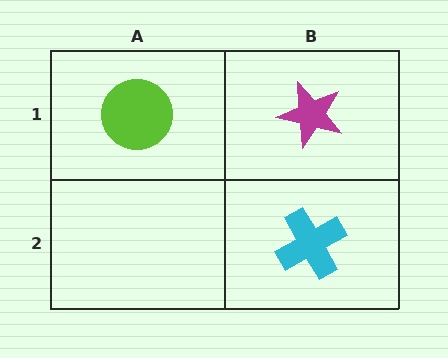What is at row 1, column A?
A lime circle.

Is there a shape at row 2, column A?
No, that cell is empty.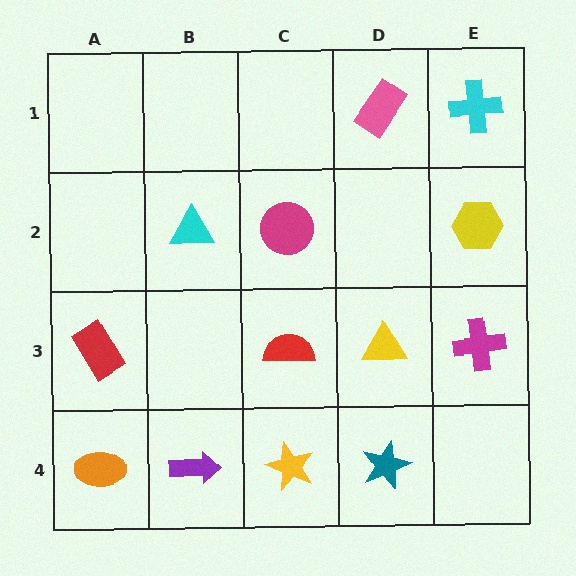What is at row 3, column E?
A magenta cross.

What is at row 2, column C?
A magenta circle.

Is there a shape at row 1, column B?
No, that cell is empty.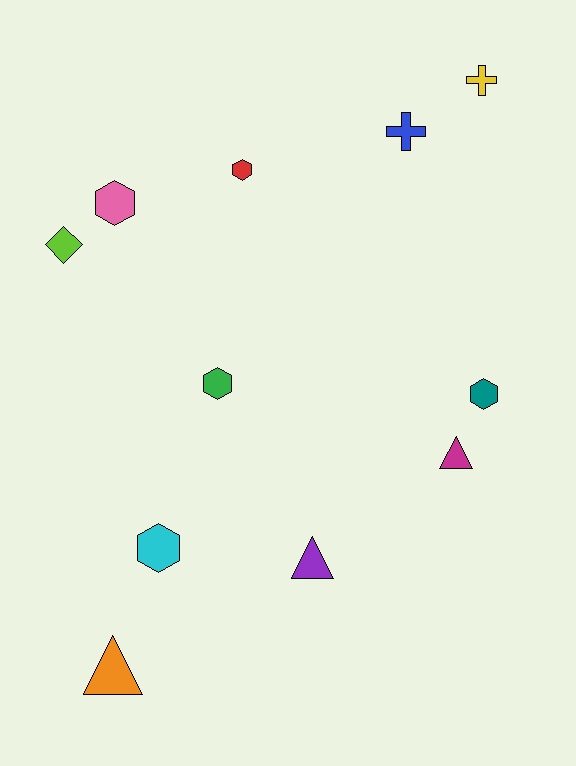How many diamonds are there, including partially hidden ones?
There is 1 diamond.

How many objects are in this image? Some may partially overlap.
There are 11 objects.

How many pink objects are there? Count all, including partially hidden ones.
There is 1 pink object.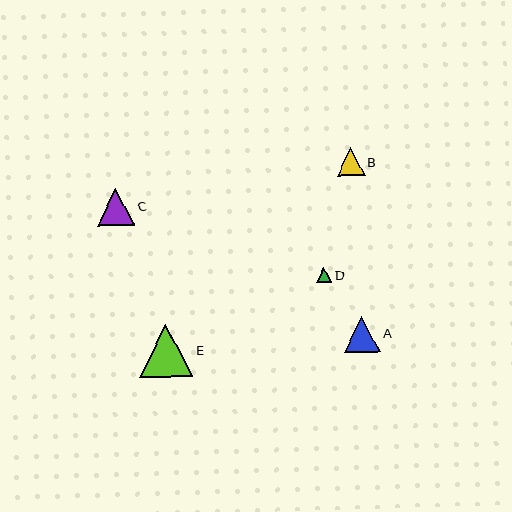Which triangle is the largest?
Triangle E is the largest with a size of approximately 53 pixels.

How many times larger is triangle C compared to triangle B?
Triangle C is approximately 1.3 times the size of triangle B.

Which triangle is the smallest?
Triangle D is the smallest with a size of approximately 15 pixels.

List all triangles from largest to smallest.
From largest to smallest: E, C, A, B, D.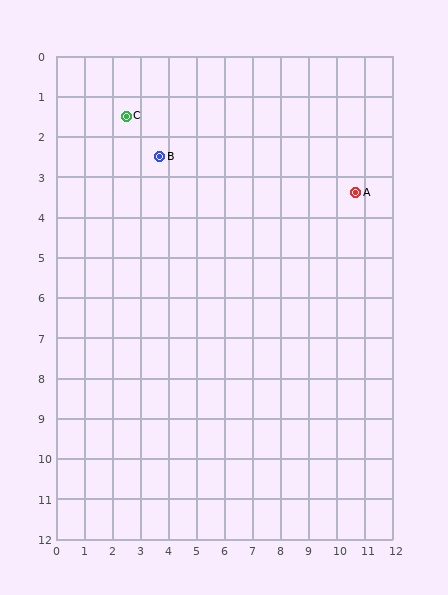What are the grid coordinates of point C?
Point C is at approximately (2.5, 1.5).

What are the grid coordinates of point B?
Point B is at approximately (3.7, 2.5).